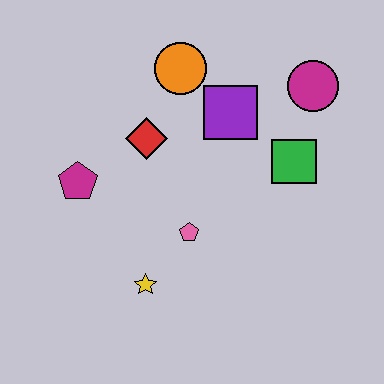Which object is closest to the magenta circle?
The green square is closest to the magenta circle.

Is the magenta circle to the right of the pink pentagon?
Yes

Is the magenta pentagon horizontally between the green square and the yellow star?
No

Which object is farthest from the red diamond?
The magenta circle is farthest from the red diamond.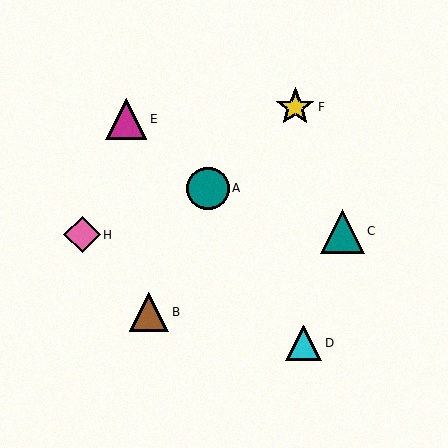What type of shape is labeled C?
Shape C is a teal triangle.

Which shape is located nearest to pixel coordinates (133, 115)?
The magenta triangle (labeled E) at (126, 119) is nearest to that location.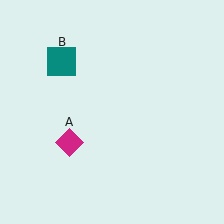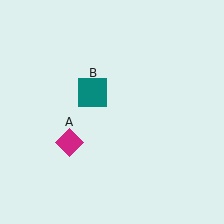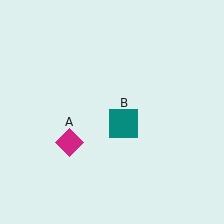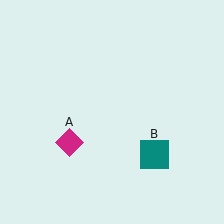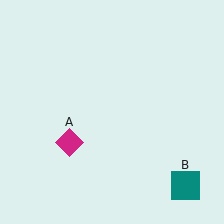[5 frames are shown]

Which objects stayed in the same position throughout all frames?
Magenta diamond (object A) remained stationary.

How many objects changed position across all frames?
1 object changed position: teal square (object B).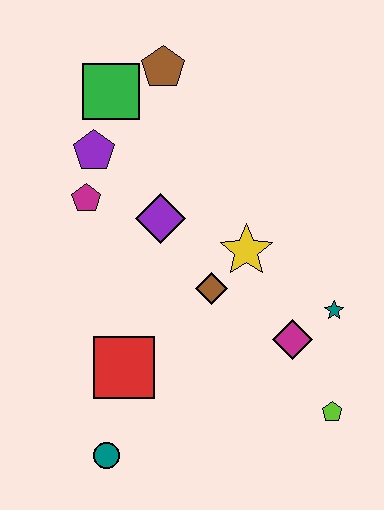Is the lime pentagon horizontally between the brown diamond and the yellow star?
No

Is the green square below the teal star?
No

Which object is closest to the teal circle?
The red square is closest to the teal circle.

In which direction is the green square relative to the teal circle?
The green square is above the teal circle.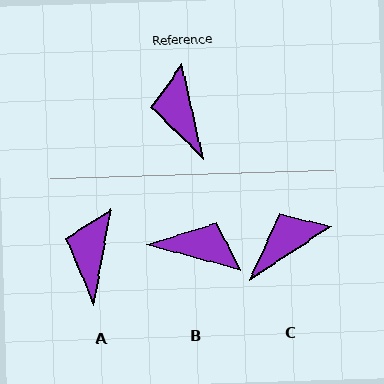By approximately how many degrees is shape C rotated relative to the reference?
Approximately 69 degrees clockwise.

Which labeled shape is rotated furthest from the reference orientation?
B, about 118 degrees away.